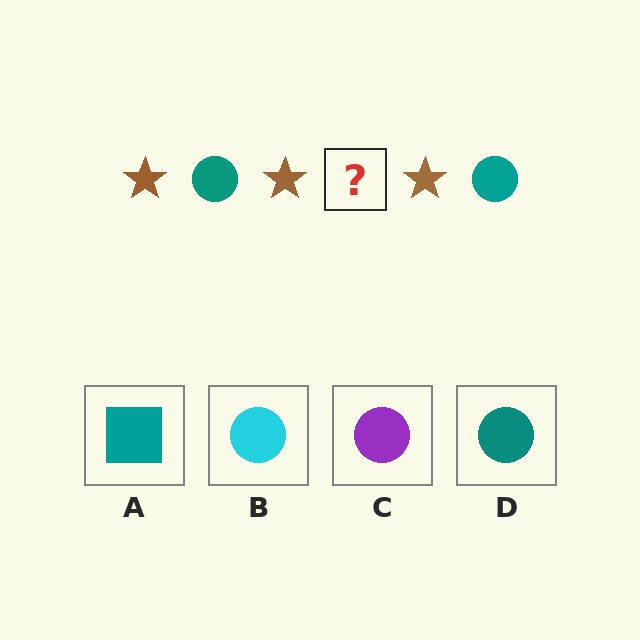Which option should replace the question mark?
Option D.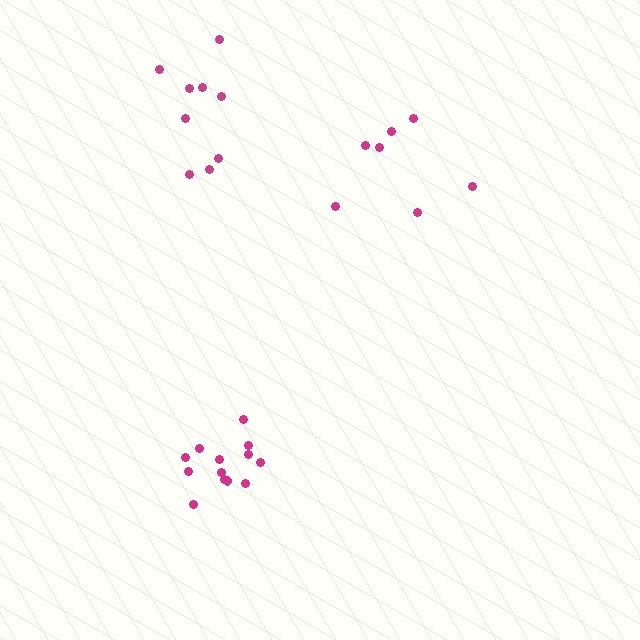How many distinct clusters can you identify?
There are 3 distinct clusters.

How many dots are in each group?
Group 1: 13 dots, Group 2: 9 dots, Group 3: 7 dots (29 total).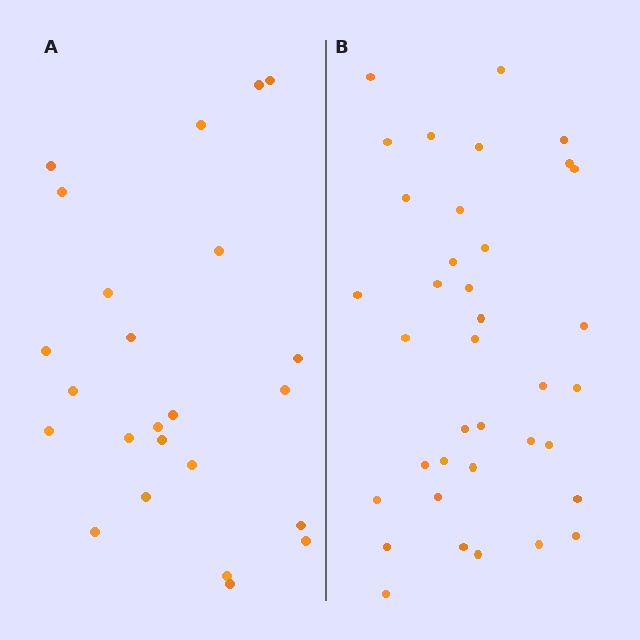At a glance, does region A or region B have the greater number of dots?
Region B (the right region) has more dots.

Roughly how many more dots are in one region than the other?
Region B has approximately 15 more dots than region A.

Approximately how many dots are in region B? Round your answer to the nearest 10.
About 40 dots. (The exact count is 37, which rounds to 40.)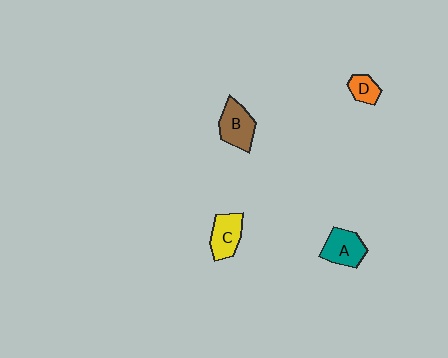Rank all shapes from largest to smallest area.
From largest to smallest: B (brown), A (teal), C (yellow), D (orange).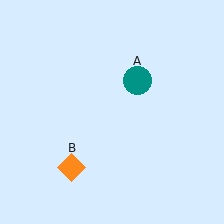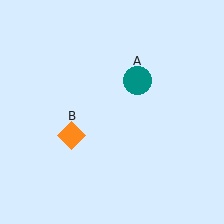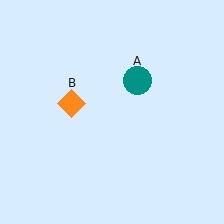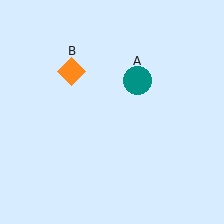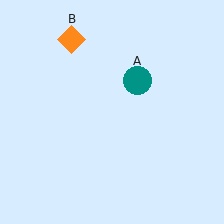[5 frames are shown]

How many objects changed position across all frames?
1 object changed position: orange diamond (object B).